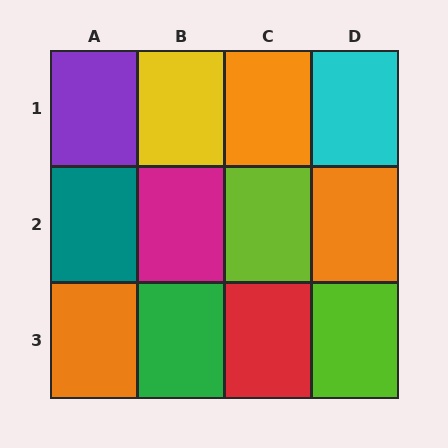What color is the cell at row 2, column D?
Orange.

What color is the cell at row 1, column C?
Orange.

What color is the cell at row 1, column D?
Cyan.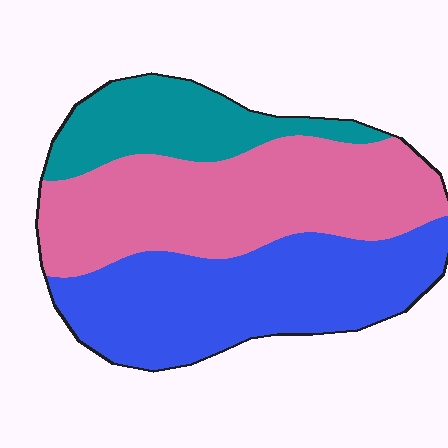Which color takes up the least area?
Teal, at roughly 20%.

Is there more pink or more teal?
Pink.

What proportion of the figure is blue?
Blue covers about 40% of the figure.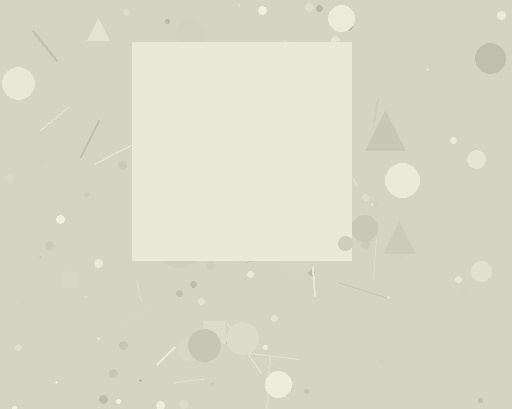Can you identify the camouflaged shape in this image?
The camouflaged shape is a square.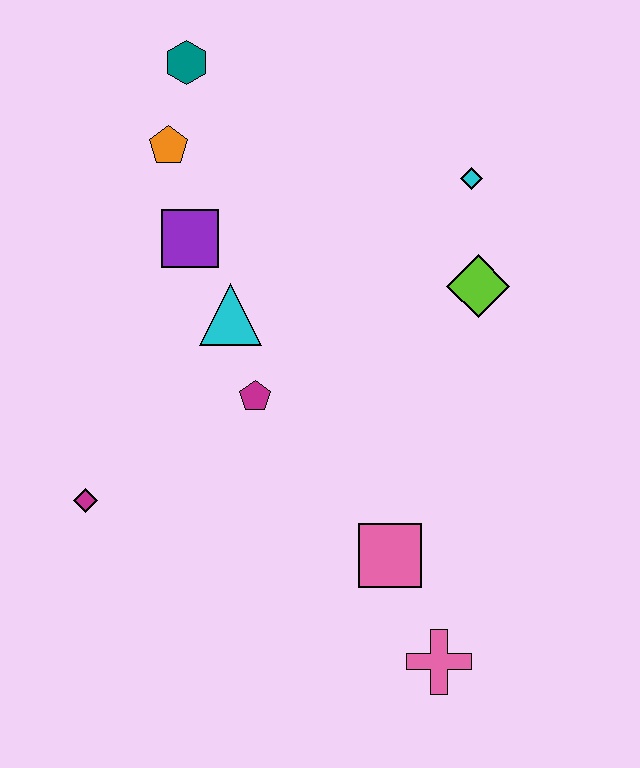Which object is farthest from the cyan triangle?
The pink cross is farthest from the cyan triangle.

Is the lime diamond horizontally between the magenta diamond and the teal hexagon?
No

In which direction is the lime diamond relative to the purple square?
The lime diamond is to the right of the purple square.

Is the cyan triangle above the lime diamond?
No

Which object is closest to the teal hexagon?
The orange pentagon is closest to the teal hexagon.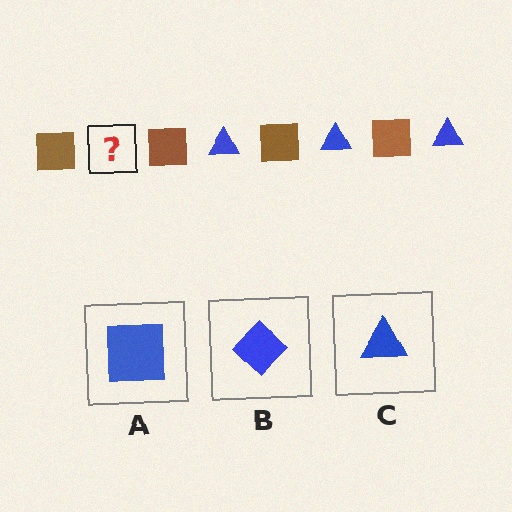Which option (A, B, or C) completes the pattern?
C.